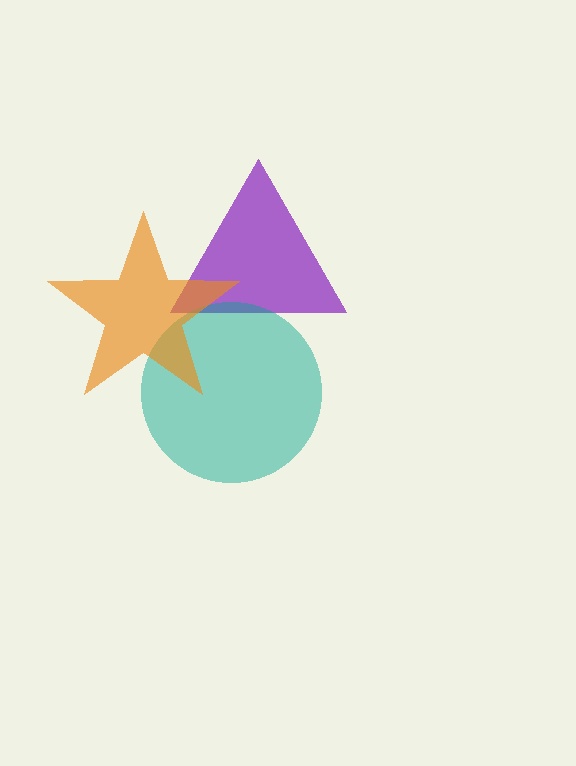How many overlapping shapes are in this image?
There are 3 overlapping shapes in the image.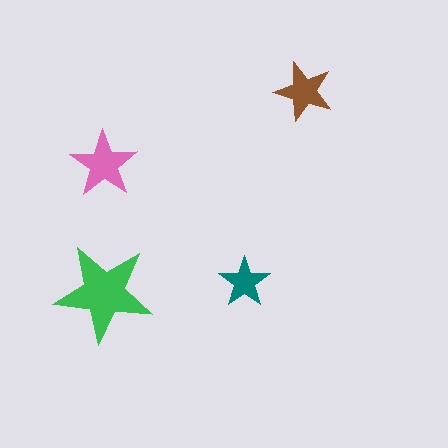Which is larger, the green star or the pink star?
The green one.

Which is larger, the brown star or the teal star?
The brown one.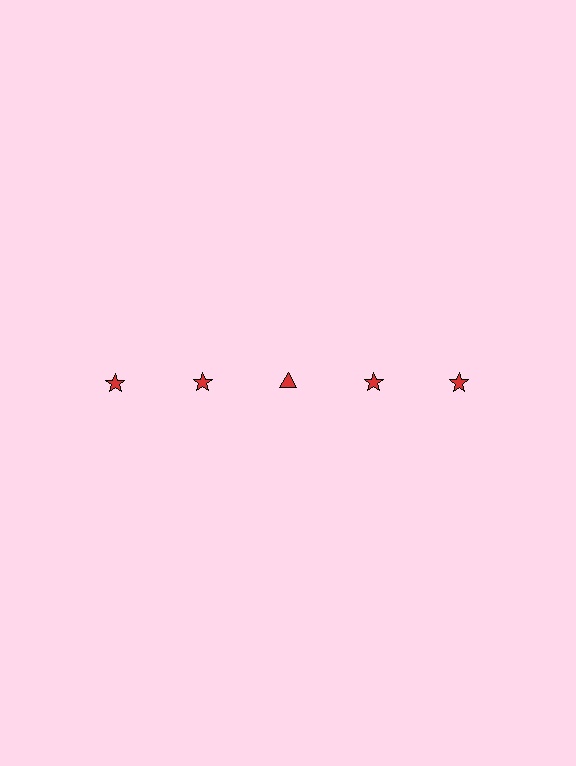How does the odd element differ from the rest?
It has a different shape: triangle instead of star.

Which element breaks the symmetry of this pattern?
The red triangle in the top row, center column breaks the symmetry. All other shapes are red stars.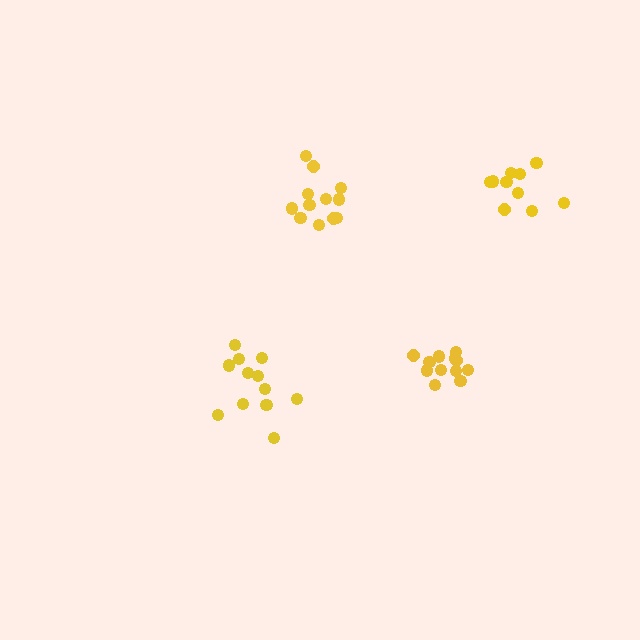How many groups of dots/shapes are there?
There are 4 groups.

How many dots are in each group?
Group 1: 12 dots, Group 2: 10 dots, Group 3: 13 dots, Group 4: 12 dots (47 total).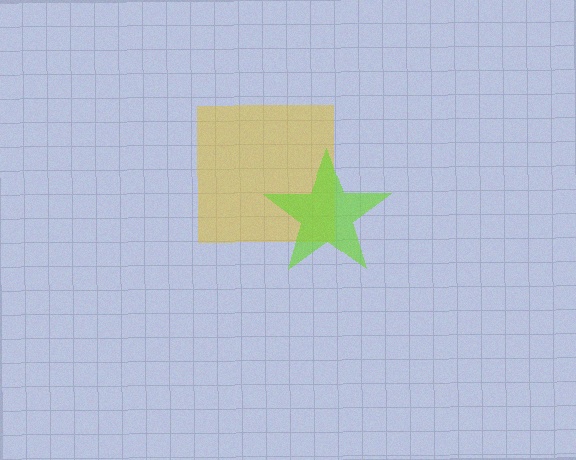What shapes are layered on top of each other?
The layered shapes are: a yellow square, a lime star.